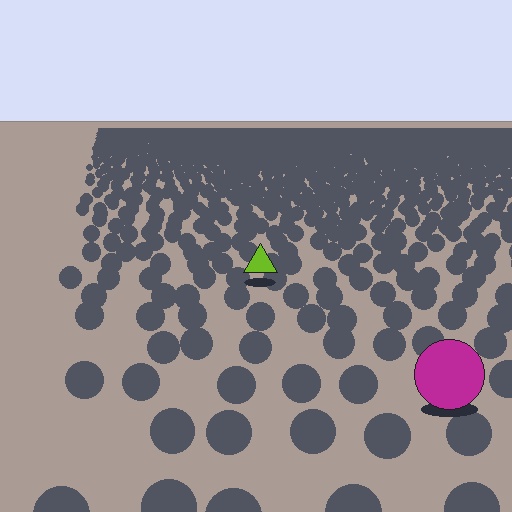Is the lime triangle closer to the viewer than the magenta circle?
No. The magenta circle is closer — you can tell from the texture gradient: the ground texture is coarser near it.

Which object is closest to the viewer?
The magenta circle is closest. The texture marks near it are larger and more spread out.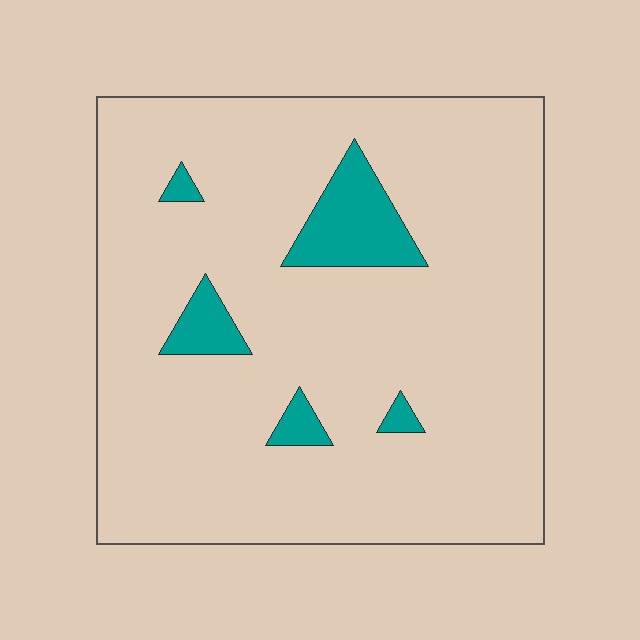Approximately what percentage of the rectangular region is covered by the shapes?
Approximately 10%.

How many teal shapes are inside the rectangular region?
5.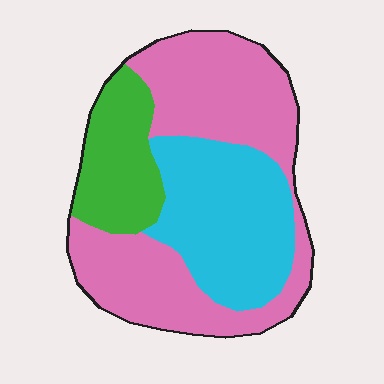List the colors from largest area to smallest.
From largest to smallest: pink, cyan, green.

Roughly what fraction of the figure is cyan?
Cyan covers around 30% of the figure.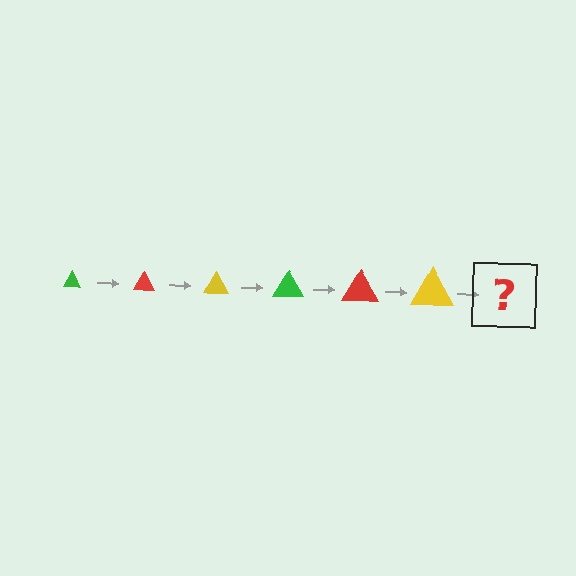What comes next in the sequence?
The next element should be a green triangle, larger than the previous one.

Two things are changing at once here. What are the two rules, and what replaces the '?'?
The two rules are that the triangle grows larger each step and the color cycles through green, red, and yellow. The '?' should be a green triangle, larger than the previous one.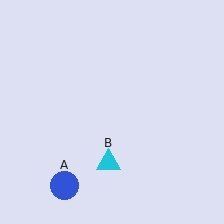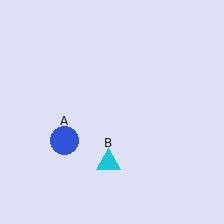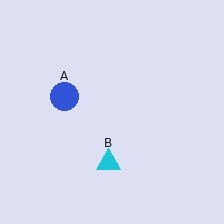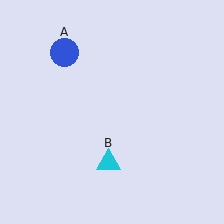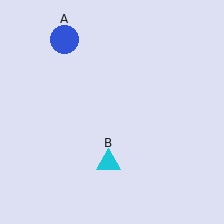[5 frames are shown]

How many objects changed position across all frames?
1 object changed position: blue circle (object A).